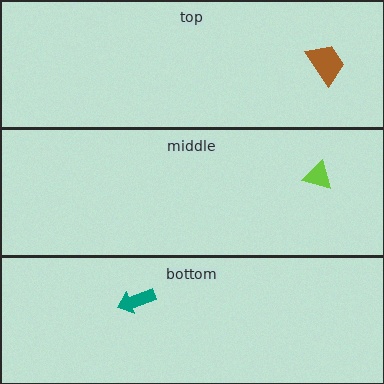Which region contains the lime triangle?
The middle region.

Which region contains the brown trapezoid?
The top region.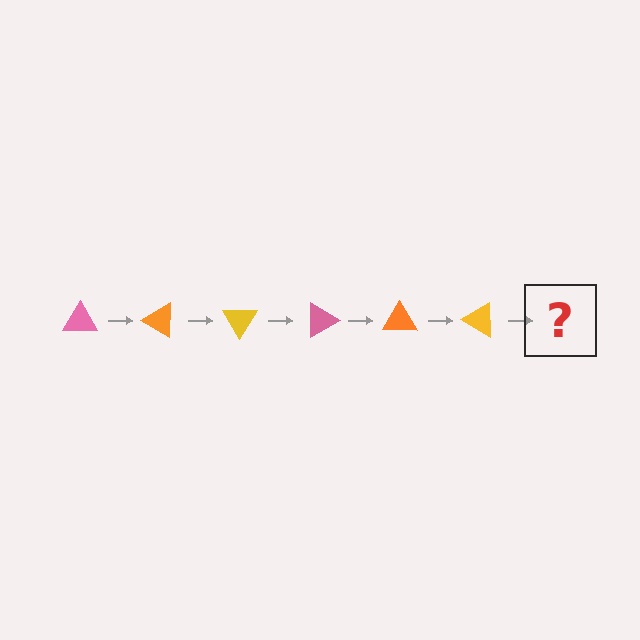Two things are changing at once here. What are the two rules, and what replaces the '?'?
The two rules are that it rotates 30 degrees each step and the color cycles through pink, orange, and yellow. The '?' should be a pink triangle, rotated 180 degrees from the start.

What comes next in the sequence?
The next element should be a pink triangle, rotated 180 degrees from the start.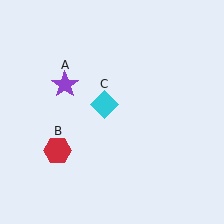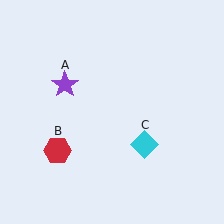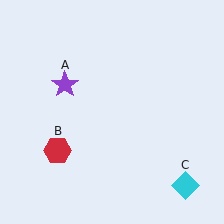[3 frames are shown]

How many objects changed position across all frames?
1 object changed position: cyan diamond (object C).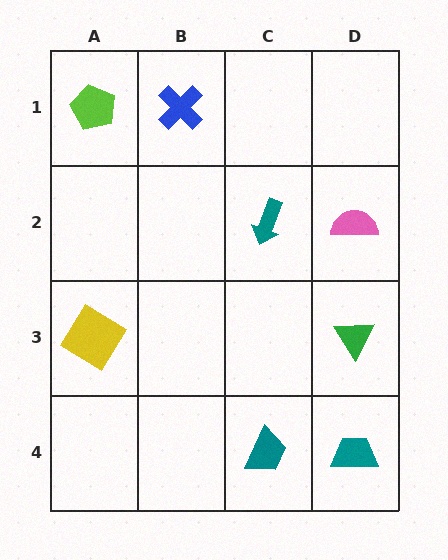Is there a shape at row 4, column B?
No, that cell is empty.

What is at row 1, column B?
A blue cross.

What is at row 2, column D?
A pink semicircle.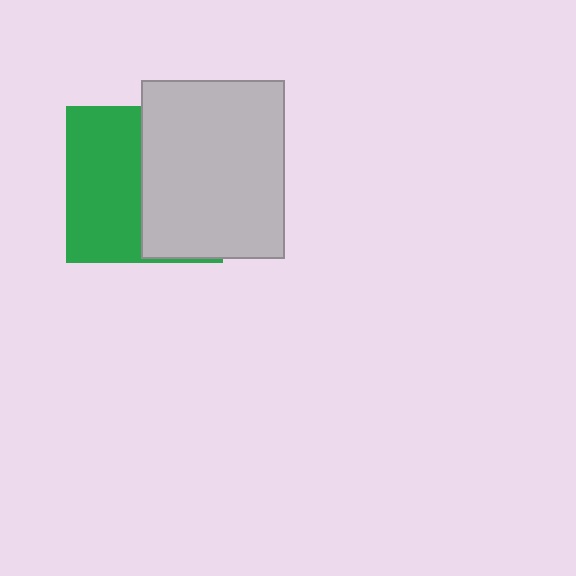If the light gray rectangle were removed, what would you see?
You would see the complete green square.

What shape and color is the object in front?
The object in front is a light gray rectangle.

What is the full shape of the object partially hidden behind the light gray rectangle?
The partially hidden object is a green square.